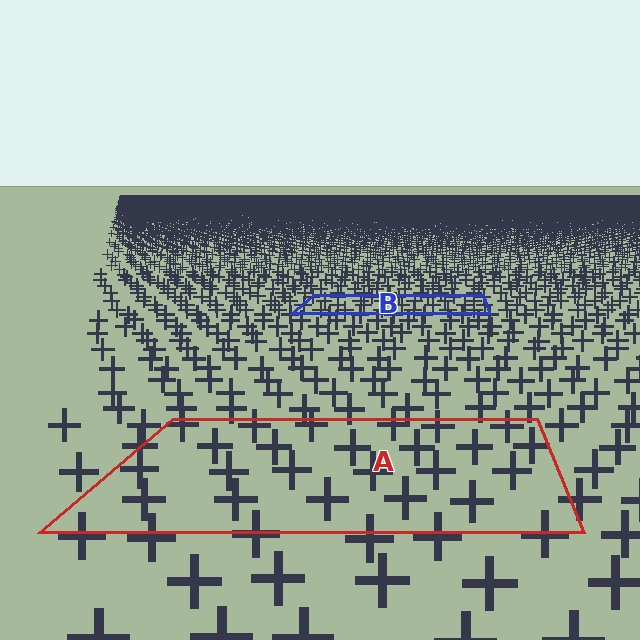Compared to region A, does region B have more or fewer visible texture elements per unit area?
Region B has more texture elements per unit area — they are packed more densely because it is farther away.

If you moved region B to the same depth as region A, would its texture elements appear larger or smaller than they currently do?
They would appear larger. At a closer depth, the same texture elements are projected at a bigger on-screen size.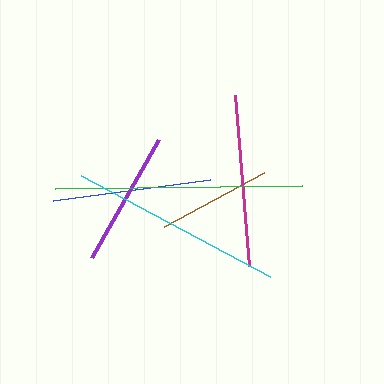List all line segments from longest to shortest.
From longest to shortest: green, cyan, magenta, blue, purple, brown.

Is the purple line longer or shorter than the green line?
The green line is longer than the purple line.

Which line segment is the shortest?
The brown line is the shortest at approximately 114 pixels.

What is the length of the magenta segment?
The magenta segment is approximately 172 pixels long.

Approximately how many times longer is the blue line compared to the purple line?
The blue line is approximately 1.2 times the length of the purple line.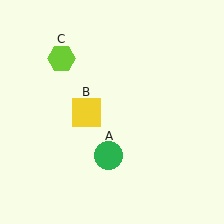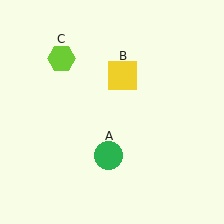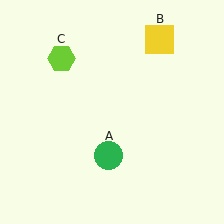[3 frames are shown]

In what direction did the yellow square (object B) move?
The yellow square (object B) moved up and to the right.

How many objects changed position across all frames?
1 object changed position: yellow square (object B).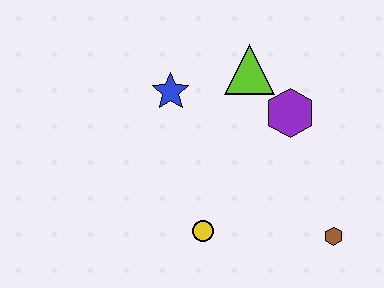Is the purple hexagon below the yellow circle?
No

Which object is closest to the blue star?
The lime triangle is closest to the blue star.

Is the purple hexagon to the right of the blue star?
Yes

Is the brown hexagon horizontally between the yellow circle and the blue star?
No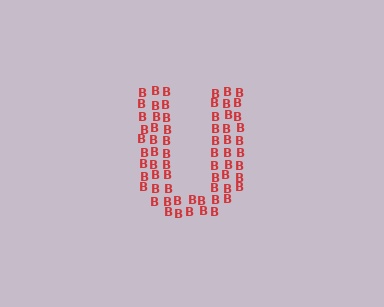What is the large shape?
The large shape is the letter U.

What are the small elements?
The small elements are letter B's.